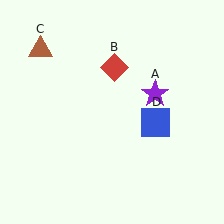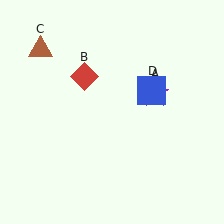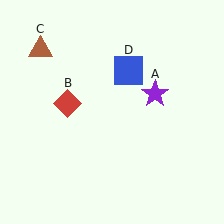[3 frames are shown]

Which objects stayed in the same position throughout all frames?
Purple star (object A) and brown triangle (object C) remained stationary.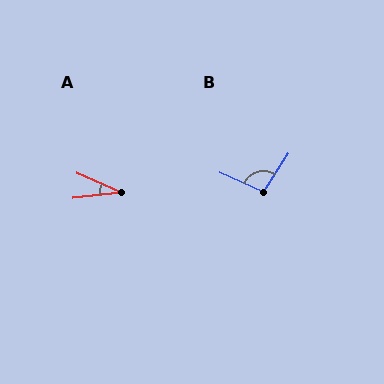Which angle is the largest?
B, at approximately 99 degrees.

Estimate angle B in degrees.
Approximately 99 degrees.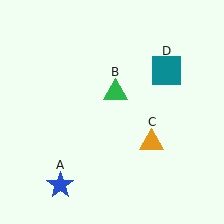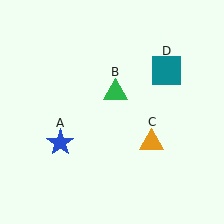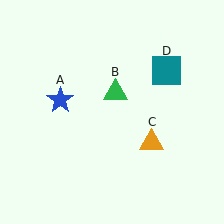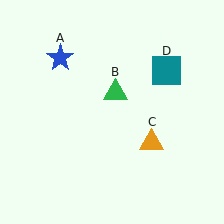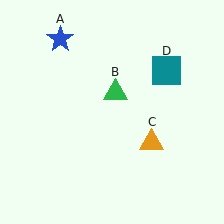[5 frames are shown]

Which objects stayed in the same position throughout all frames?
Green triangle (object B) and orange triangle (object C) and teal square (object D) remained stationary.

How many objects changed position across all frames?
1 object changed position: blue star (object A).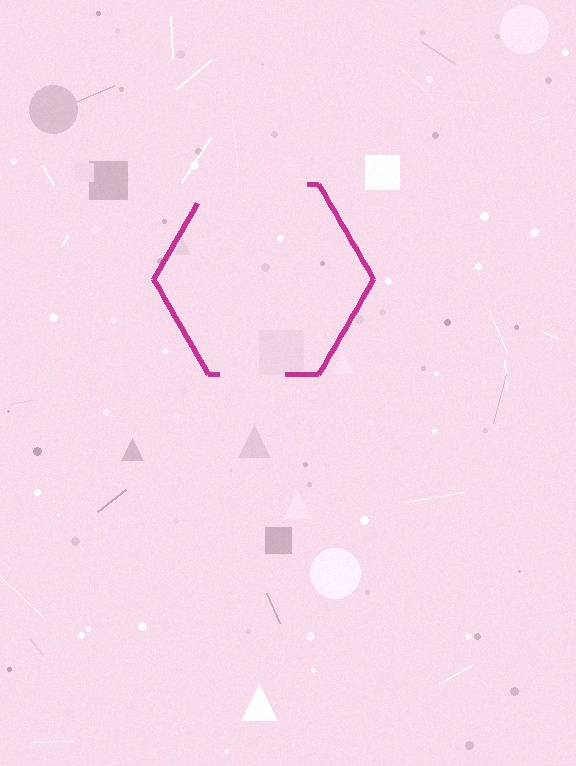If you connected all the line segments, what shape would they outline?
They would outline a hexagon.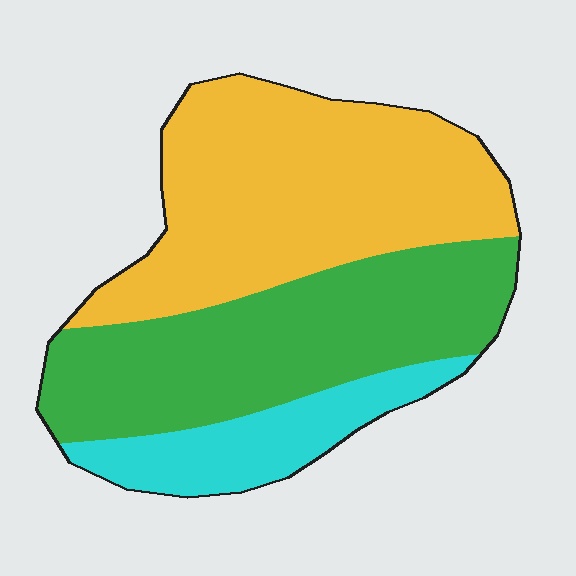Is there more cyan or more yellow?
Yellow.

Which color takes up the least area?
Cyan, at roughly 15%.